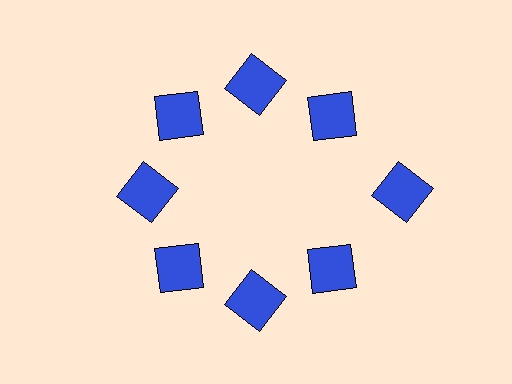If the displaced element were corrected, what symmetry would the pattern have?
It would have 8-fold rotational symmetry — the pattern would map onto itself every 45 degrees.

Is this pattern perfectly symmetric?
No. The 8 blue squares are arranged in a ring, but one element near the 3 o'clock position is pushed outward from the center, breaking the 8-fold rotational symmetry.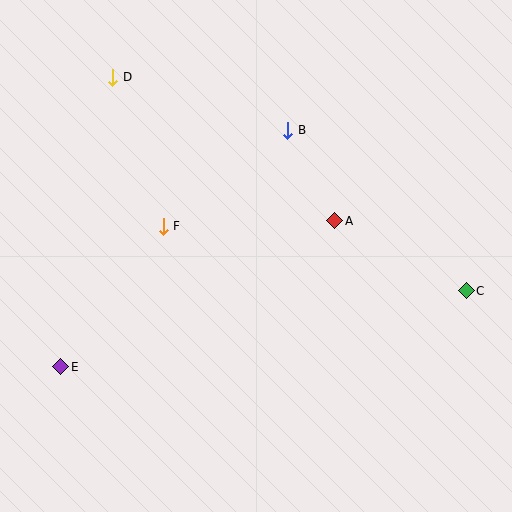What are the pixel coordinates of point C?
Point C is at (466, 291).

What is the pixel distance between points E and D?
The distance between E and D is 294 pixels.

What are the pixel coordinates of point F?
Point F is at (163, 226).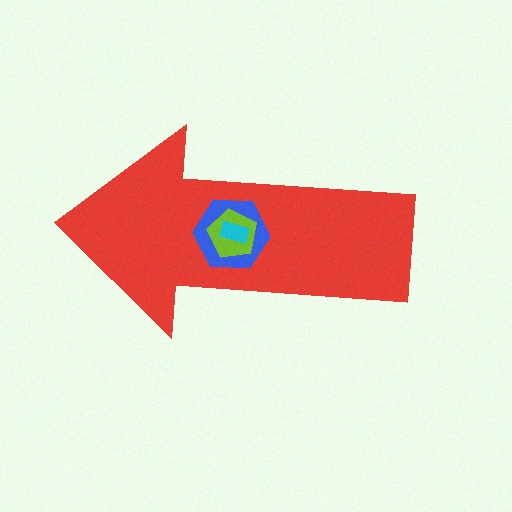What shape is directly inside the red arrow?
The blue hexagon.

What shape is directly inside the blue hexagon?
The lime pentagon.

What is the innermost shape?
The cyan rectangle.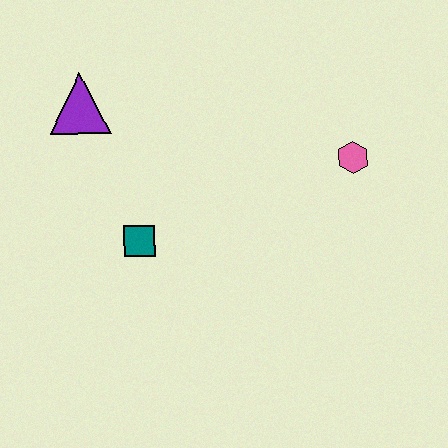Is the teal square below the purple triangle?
Yes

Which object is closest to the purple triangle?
The teal square is closest to the purple triangle.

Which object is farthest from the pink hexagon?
The purple triangle is farthest from the pink hexagon.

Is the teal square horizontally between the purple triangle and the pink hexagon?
Yes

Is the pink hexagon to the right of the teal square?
Yes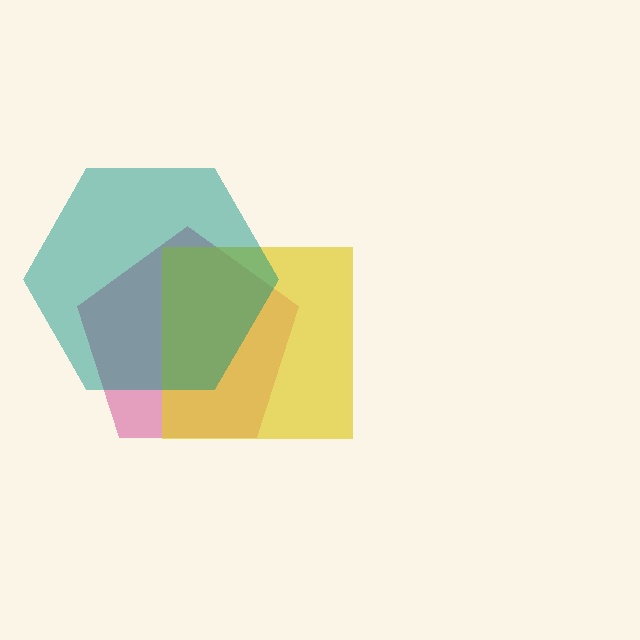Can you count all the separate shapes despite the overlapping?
Yes, there are 3 separate shapes.